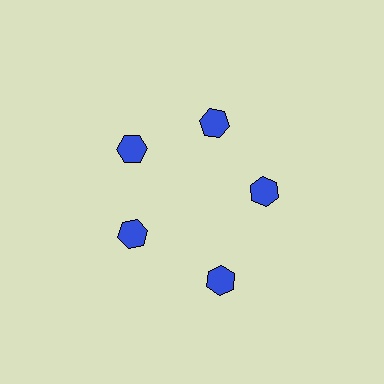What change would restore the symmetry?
The symmetry would be restored by moving it inward, back onto the ring so that all 5 hexagons sit at equal angles and equal distance from the center.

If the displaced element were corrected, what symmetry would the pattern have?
It would have 5-fold rotational symmetry — the pattern would map onto itself every 72 degrees.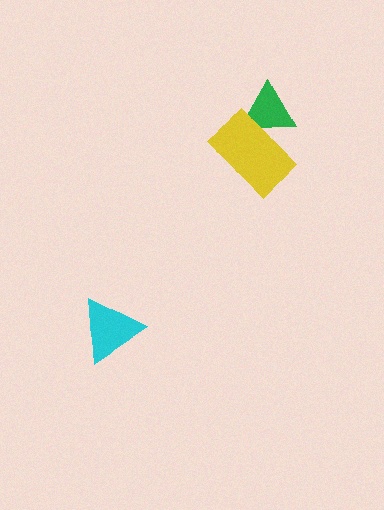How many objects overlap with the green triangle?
1 object overlaps with the green triangle.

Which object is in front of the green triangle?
The yellow rectangle is in front of the green triangle.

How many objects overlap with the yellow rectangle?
1 object overlaps with the yellow rectangle.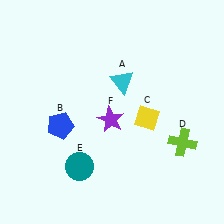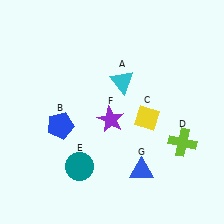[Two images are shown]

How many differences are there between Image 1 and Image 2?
There is 1 difference between the two images.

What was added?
A blue triangle (G) was added in Image 2.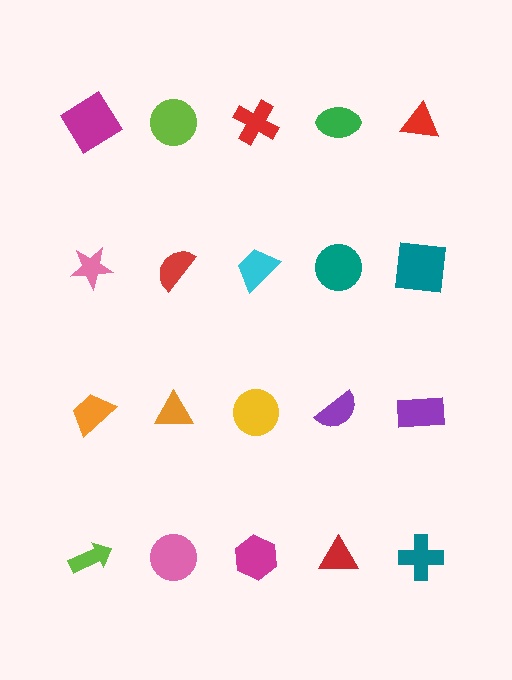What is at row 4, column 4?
A red triangle.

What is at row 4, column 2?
A pink circle.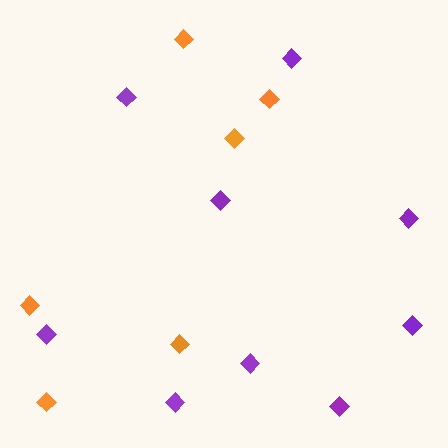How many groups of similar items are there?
There are 2 groups: one group of orange diamonds (6) and one group of purple diamonds (9).